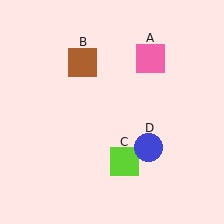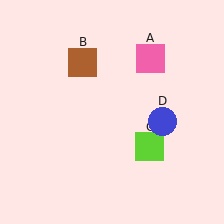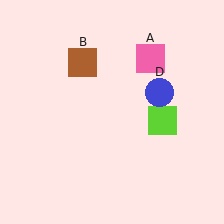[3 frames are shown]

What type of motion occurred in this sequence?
The lime square (object C), blue circle (object D) rotated counterclockwise around the center of the scene.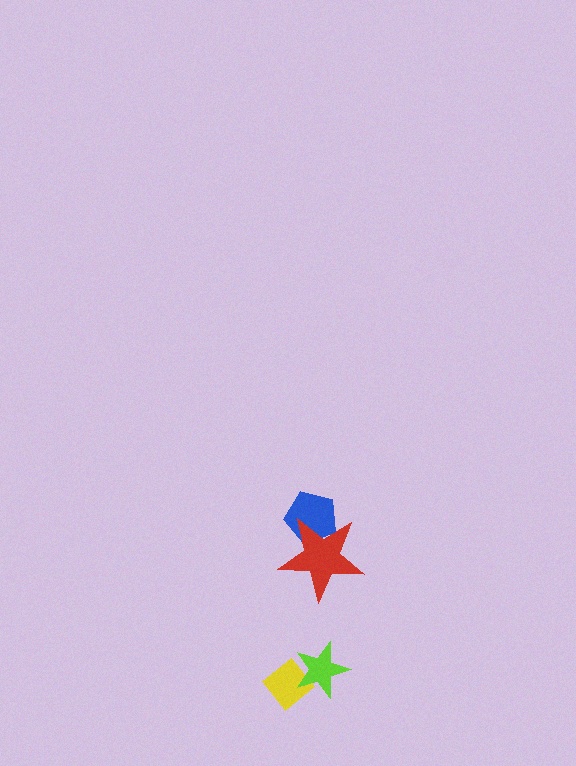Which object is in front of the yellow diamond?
The lime star is in front of the yellow diamond.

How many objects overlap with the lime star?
1 object overlaps with the lime star.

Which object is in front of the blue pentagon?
The red star is in front of the blue pentagon.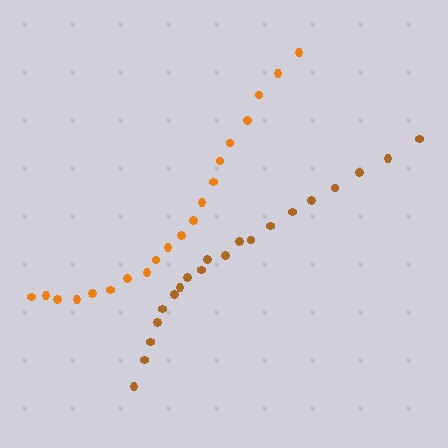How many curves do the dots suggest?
There are 2 distinct paths.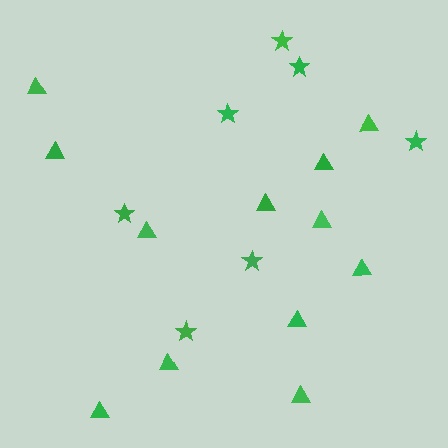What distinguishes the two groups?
There are 2 groups: one group of stars (7) and one group of triangles (12).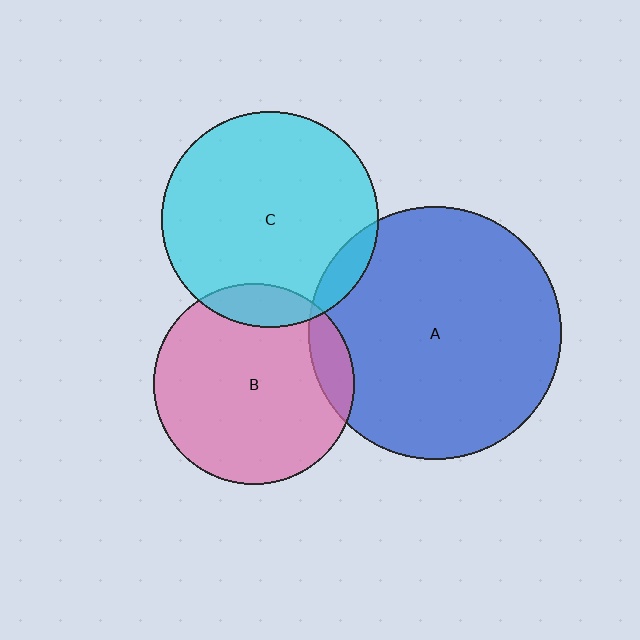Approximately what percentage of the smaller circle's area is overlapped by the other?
Approximately 10%.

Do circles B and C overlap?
Yes.